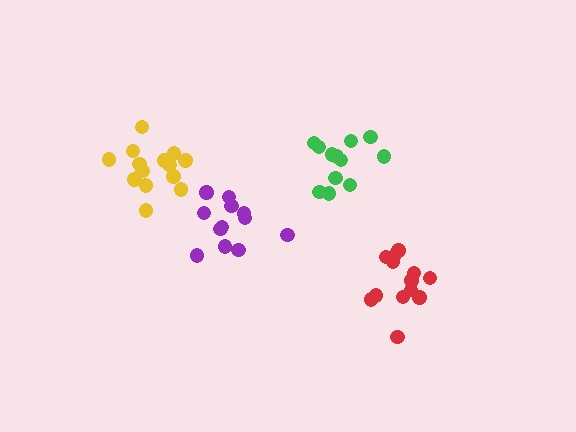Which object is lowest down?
The red cluster is bottommost.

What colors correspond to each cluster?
The clusters are colored: green, red, yellow, purple.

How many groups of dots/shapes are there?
There are 4 groups.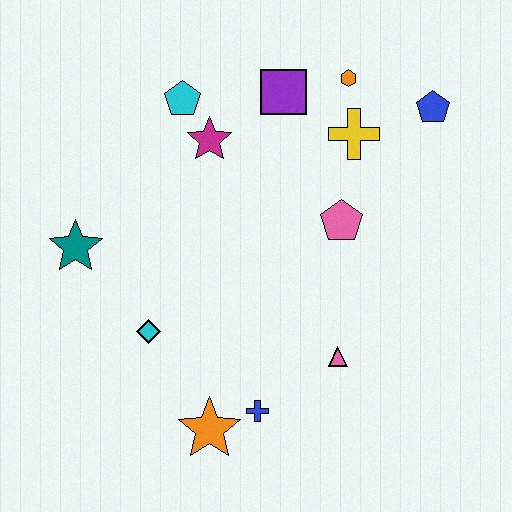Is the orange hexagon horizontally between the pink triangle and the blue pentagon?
Yes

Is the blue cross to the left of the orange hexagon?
Yes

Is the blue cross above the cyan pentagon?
No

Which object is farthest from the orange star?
The blue pentagon is farthest from the orange star.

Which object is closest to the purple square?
The orange hexagon is closest to the purple square.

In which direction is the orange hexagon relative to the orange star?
The orange hexagon is above the orange star.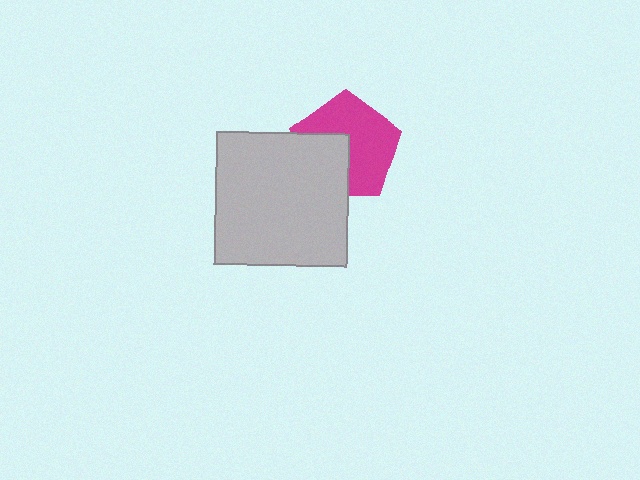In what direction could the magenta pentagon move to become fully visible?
The magenta pentagon could move toward the upper-right. That would shift it out from behind the light gray square entirely.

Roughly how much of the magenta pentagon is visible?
About half of it is visible (roughly 64%).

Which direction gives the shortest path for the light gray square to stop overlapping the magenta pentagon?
Moving toward the lower-left gives the shortest separation.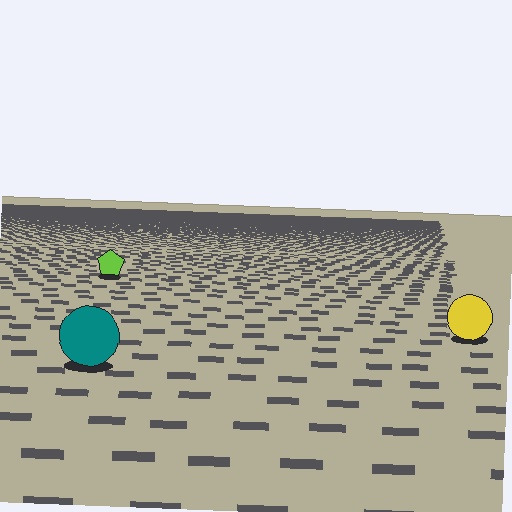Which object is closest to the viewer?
The teal circle is closest. The texture marks near it are larger and more spread out.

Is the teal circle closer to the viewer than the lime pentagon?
Yes. The teal circle is closer — you can tell from the texture gradient: the ground texture is coarser near it.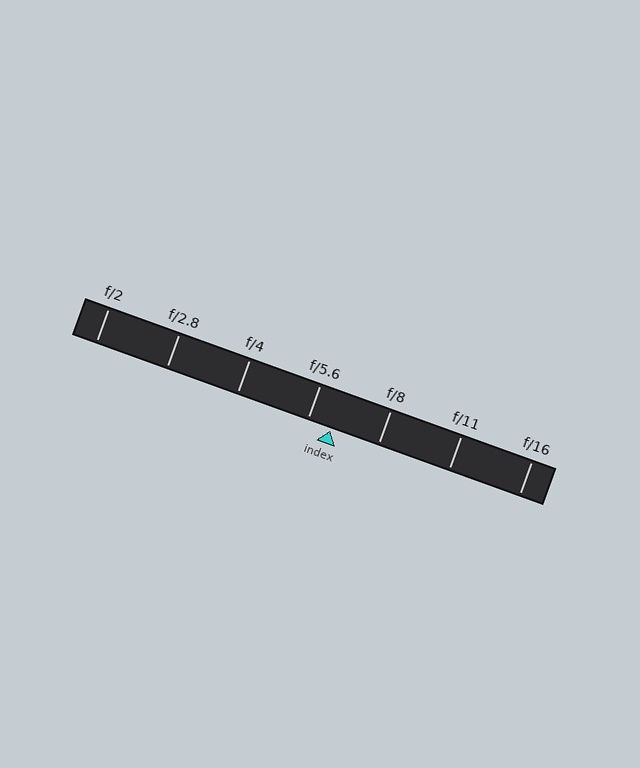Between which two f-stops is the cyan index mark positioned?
The index mark is between f/5.6 and f/8.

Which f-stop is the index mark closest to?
The index mark is closest to f/5.6.